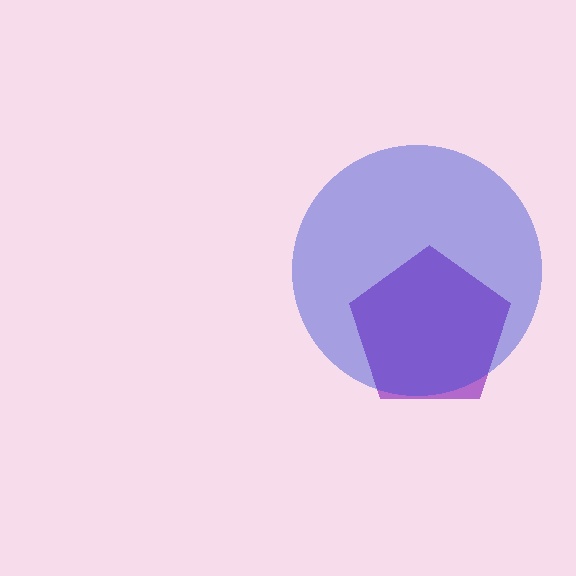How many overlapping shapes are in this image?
There are 2 overlapping shapes in the image.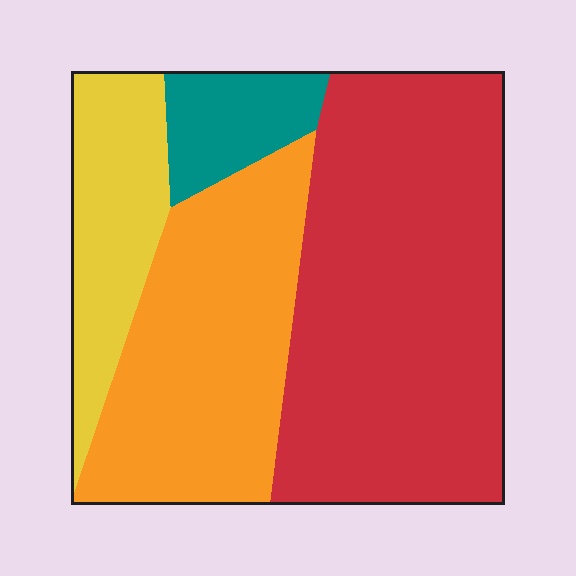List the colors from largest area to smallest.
From largest to smallest: red, orange, yellow, teal.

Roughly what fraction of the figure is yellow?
Yellow covers roughly 15% of the figure.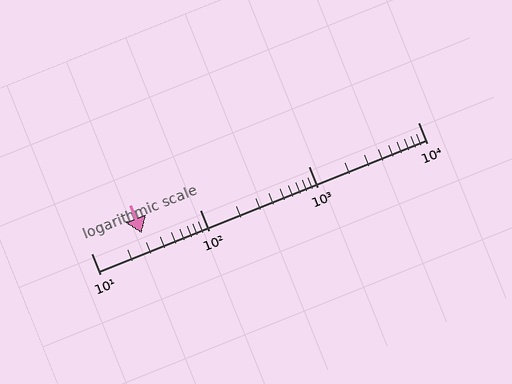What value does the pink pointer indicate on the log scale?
The pointer indicates approximately 29.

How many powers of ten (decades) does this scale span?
The scale spans 3 decades, from 10 to 10000.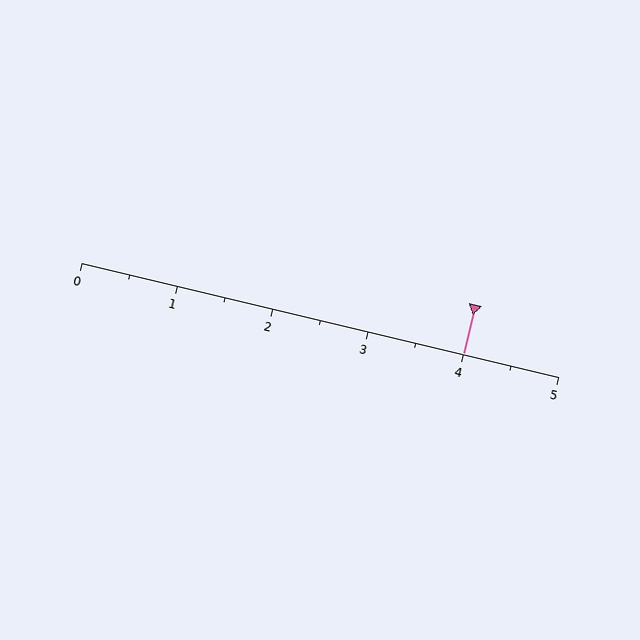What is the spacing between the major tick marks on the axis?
The major ticks are spaced 1 apart.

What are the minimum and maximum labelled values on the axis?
The axis runs from 0 to 5.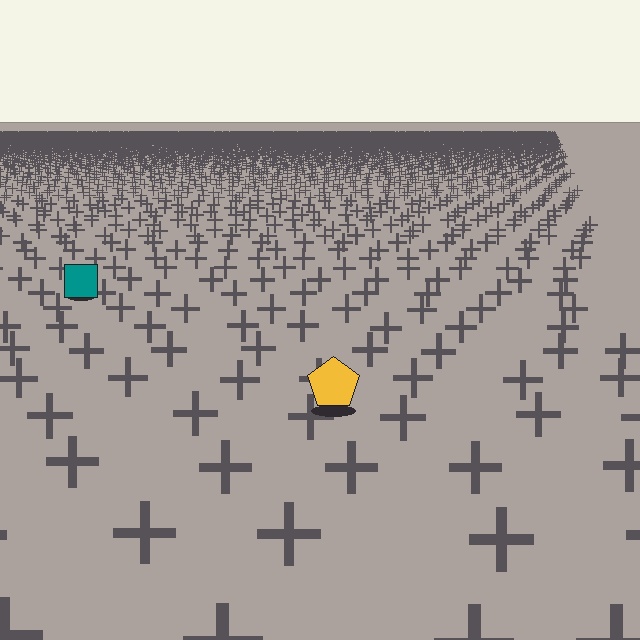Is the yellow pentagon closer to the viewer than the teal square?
Yes. The yellow pentagon is closer — you can tell from the texture gradient: the ground texture is coarser near it.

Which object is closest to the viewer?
The yellow pentagon is closest. The texture marks near it are larger and more spread out.